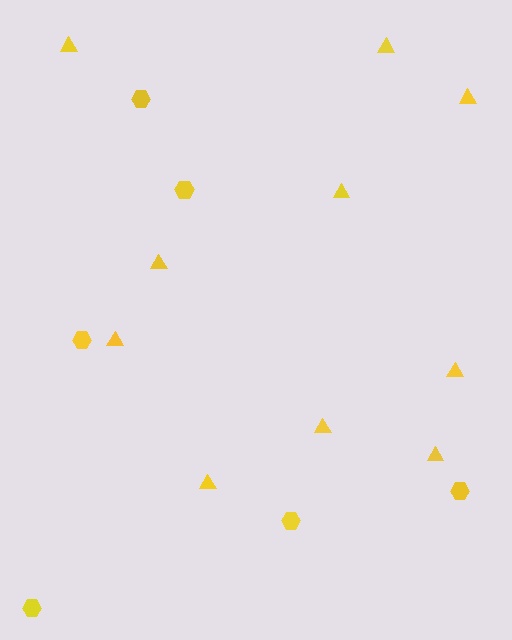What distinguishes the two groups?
There are 2 groups: one group of triangles (10) and one group of hexagons (6).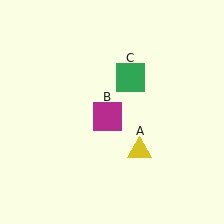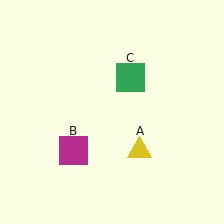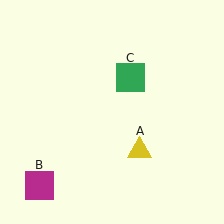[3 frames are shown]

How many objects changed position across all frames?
1 object changed position: magenta square (object B).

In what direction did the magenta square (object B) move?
The magenta square (object B) moved down and to the left.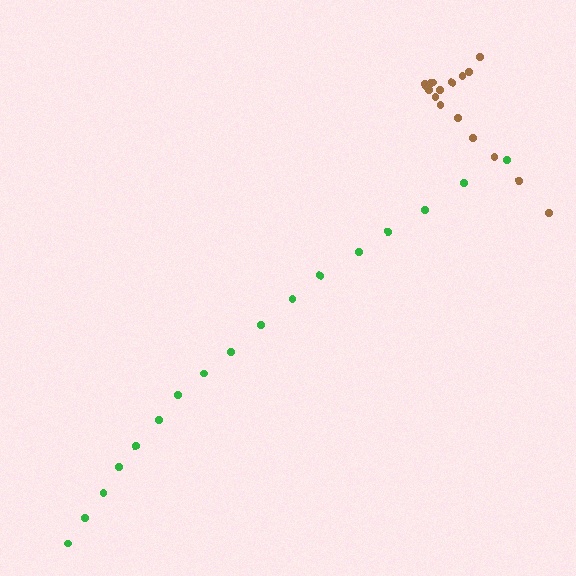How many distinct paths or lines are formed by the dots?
There are 2 distinct paths.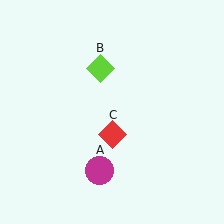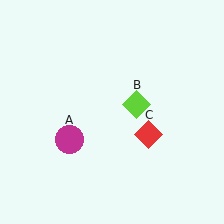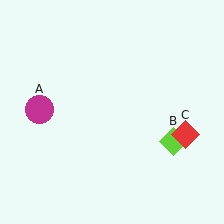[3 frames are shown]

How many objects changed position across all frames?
3 objects changed position: magenta circle (object A), lime diamond (object B), red diamond (object C).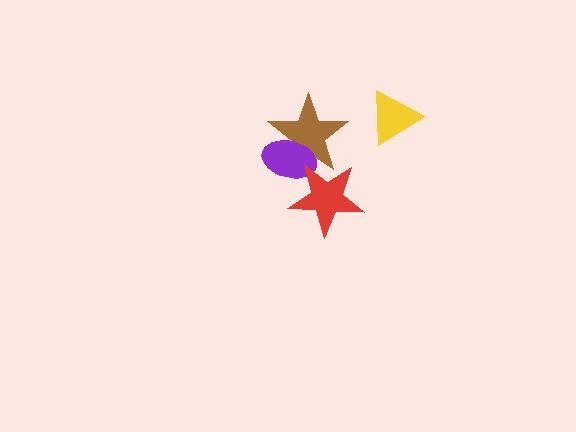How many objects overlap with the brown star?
2 objects overlap with the brown star.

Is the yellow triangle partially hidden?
No, no other shape covers it.